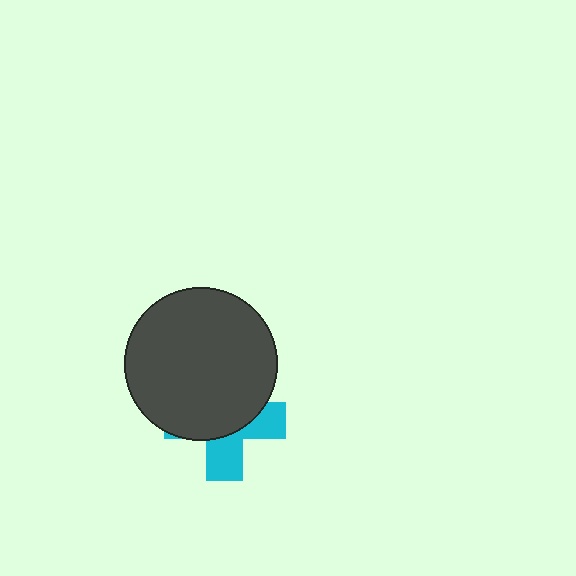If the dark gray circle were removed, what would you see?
You would see the complete cyan cross.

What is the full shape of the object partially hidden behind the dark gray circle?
The partially hidden object is a cyan cross.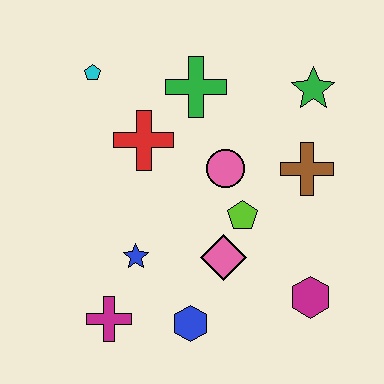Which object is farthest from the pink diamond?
The cyan pentagon is farthest from the pink diamond.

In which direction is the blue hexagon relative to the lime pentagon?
The blue hexagon is below the lime pentagon.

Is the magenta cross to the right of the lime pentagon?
No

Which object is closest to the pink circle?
The lime pentagon is closest to the pink circle.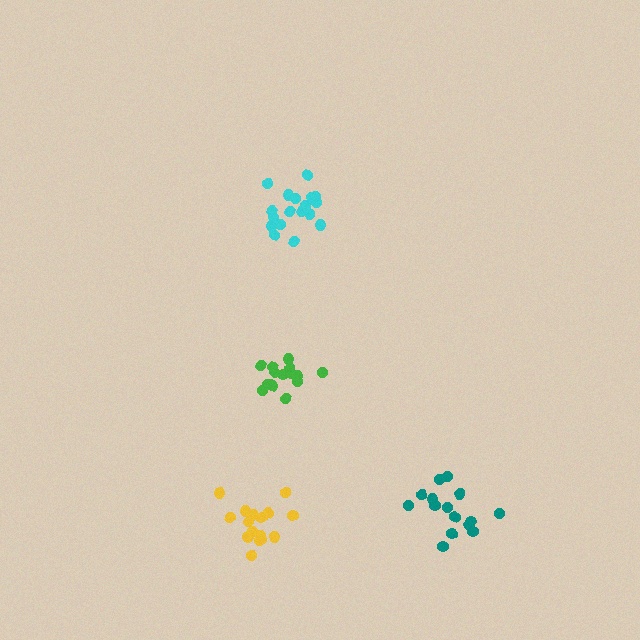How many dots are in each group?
Group 1: 14 dots, Group 2: 15 dots, Group 3: 18 dots, Group 4: 16 dots (63 total).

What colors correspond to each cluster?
The clusters are colored: green, teal, cyan, yellow.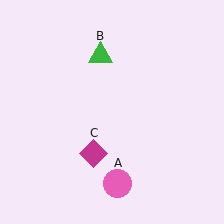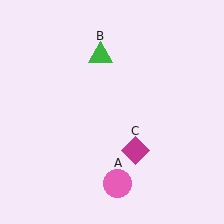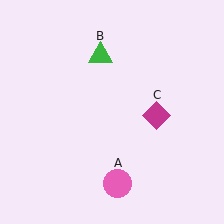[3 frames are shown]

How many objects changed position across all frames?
1 object changed position: magenta diamond (object C).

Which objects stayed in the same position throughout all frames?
Pink circle (object A) and green triangle (object B) remained stationary.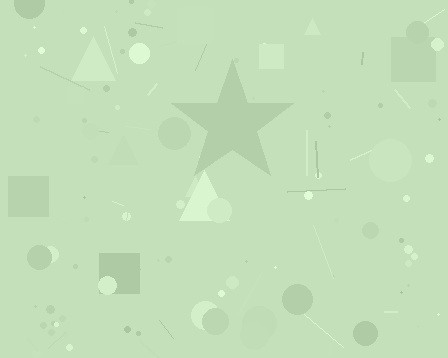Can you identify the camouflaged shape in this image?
The camouflaged shape is a star.